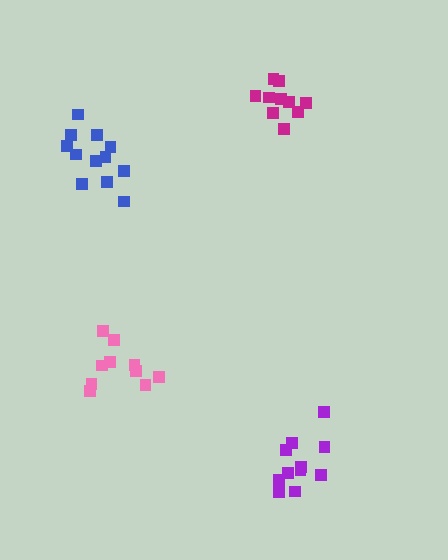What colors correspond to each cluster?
The clusters are colored: pink, purple, blue, magenta.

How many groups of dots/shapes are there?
There are 4 groups.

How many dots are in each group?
Group 1: 10 dots, Group 2: 11 dots, Group 3: 12 dots, Group 4: 10 dots (43 total).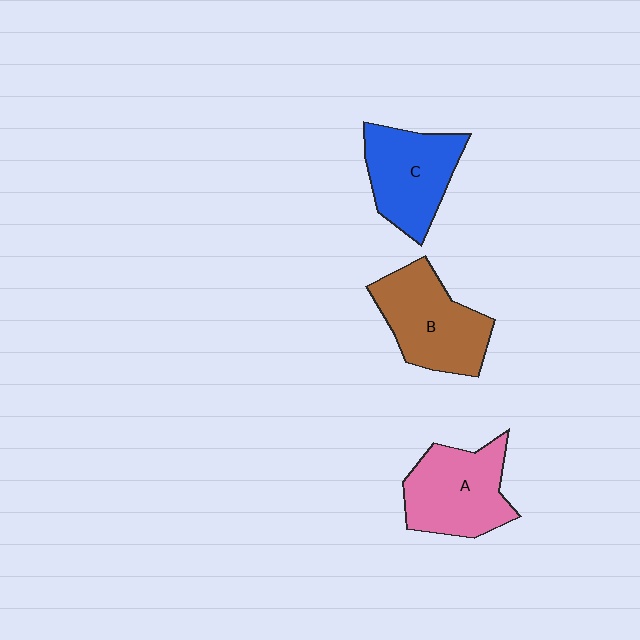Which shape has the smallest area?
Shape C (blue).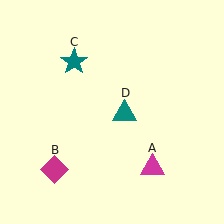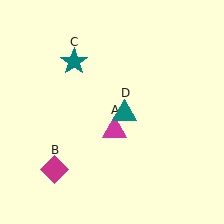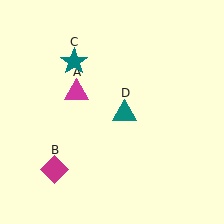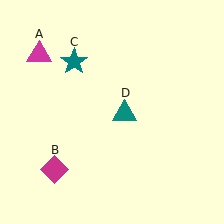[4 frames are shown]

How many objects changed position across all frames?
1 object changed position: magenta triangle (object A).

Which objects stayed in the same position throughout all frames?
Magenta diamond (object B) and teal star (object C) and teal triangle (object D) remained stationary.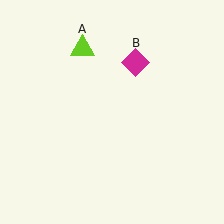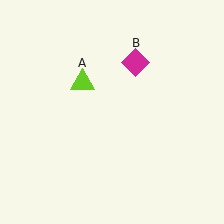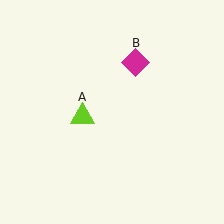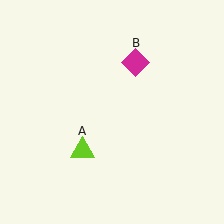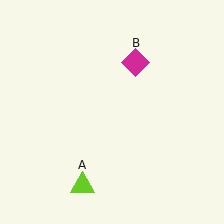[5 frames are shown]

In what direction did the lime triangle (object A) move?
The lime triangle (object A) moved down.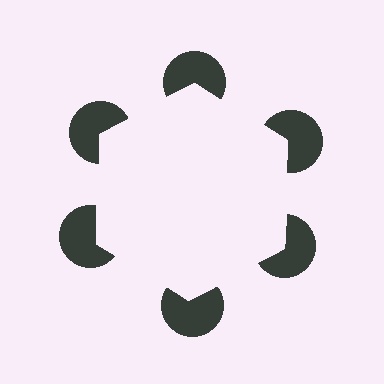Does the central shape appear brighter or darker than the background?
It typically appears slightly brighter than the background, even though no actual brightness change is drawn.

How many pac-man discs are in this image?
There are 6 — one at each vertex of the illusory hexagon.